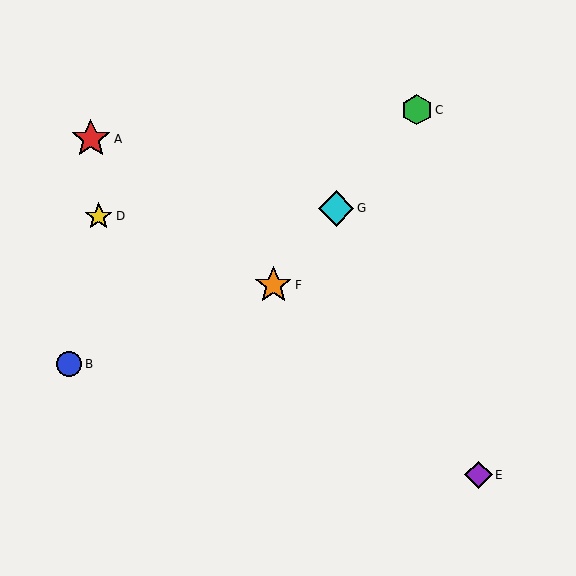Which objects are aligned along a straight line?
Objects C, F, G are aligned along a straight line.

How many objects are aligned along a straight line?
3 objects (C, F, G) are aligned along a straight line.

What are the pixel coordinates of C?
Object C is at (417, 110).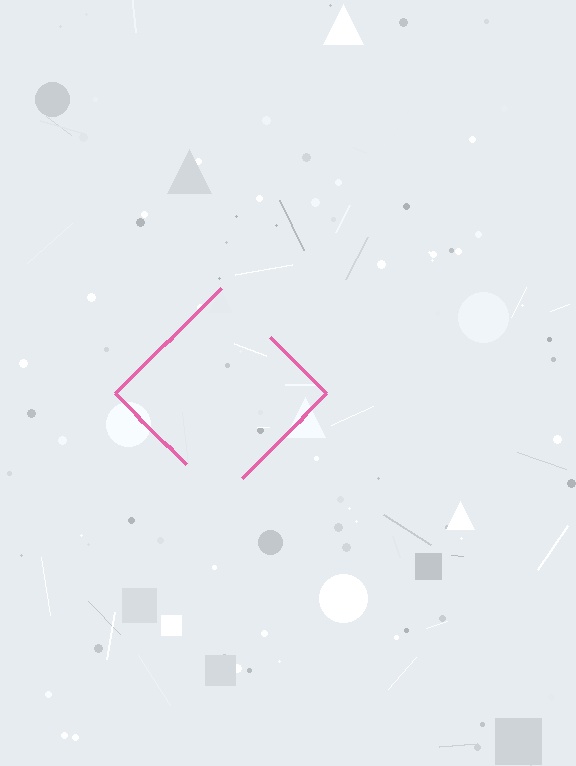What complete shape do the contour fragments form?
The contour fragments form a diamond.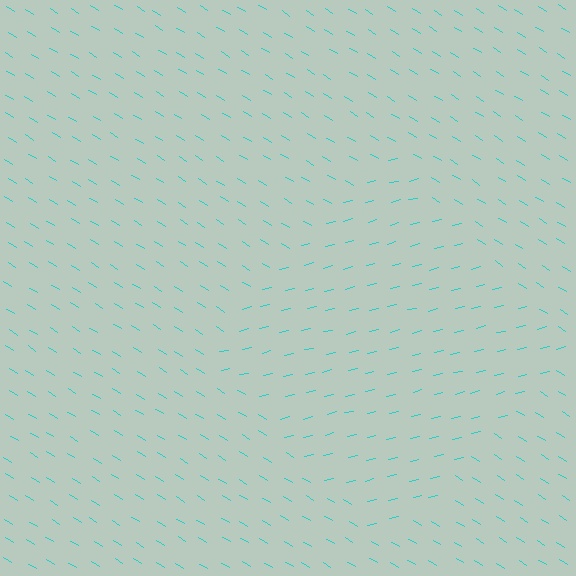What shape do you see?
I see a diamond.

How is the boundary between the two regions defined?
The boundary is defined purely by a change in line orientation (approximately 45 degrees difference). All lines are the same color and thickness.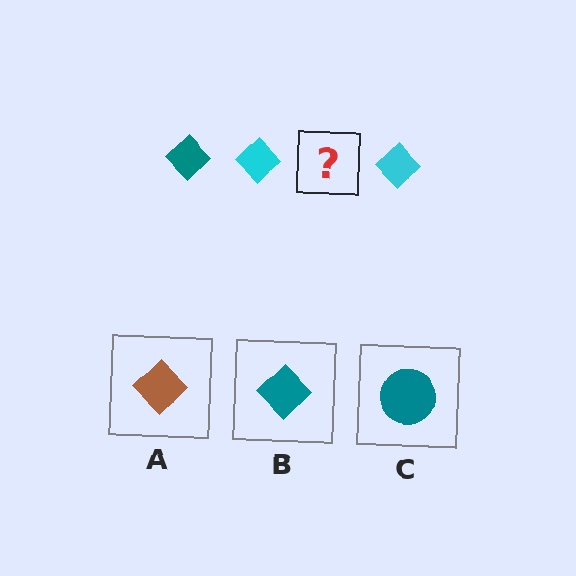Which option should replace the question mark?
Option B.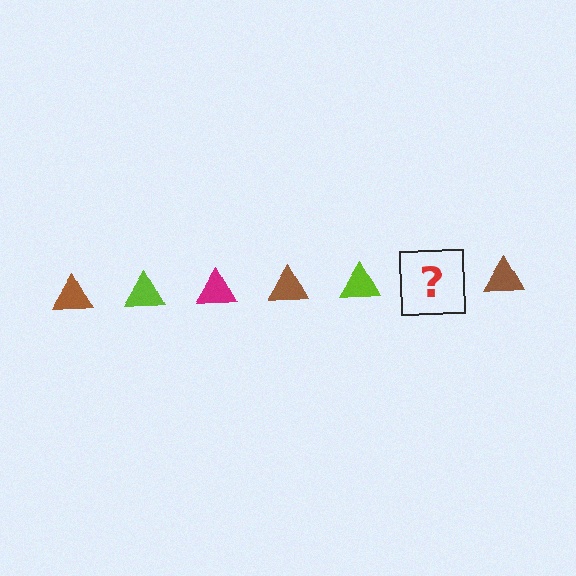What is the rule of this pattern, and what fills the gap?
The rule is that the pattern cycles through brown, lime, magenta triangles. The gap should be filled with a magenta triangle.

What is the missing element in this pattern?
The missing element is a magenta triangle.